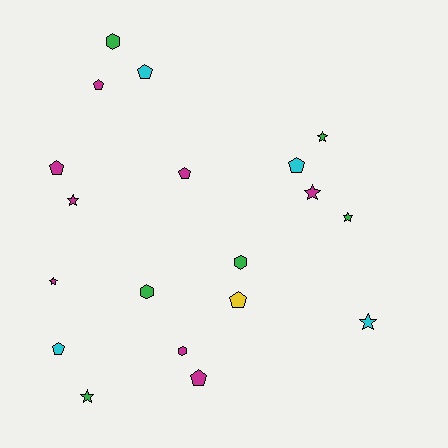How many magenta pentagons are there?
There are 4 magenta pentagons.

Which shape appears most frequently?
Pentagon, with 8 objects.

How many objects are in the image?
There are 19 objects.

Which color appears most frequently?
Magenta, with 8 objects.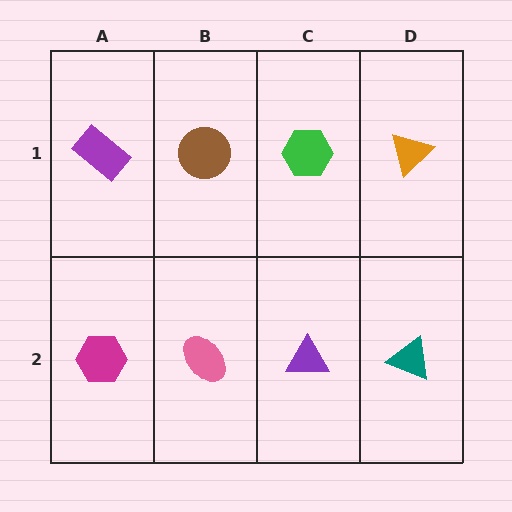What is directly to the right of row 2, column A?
A pink ellipse.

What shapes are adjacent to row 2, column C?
A green hexagon (row 1, column C), a pink ellipse (row 2, column B), a teal triangle (row 2, column D).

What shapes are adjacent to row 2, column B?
A brown circle (row 1, column B), a magenta hexagon (row 2, column A), a purple triangle (row 2, column C).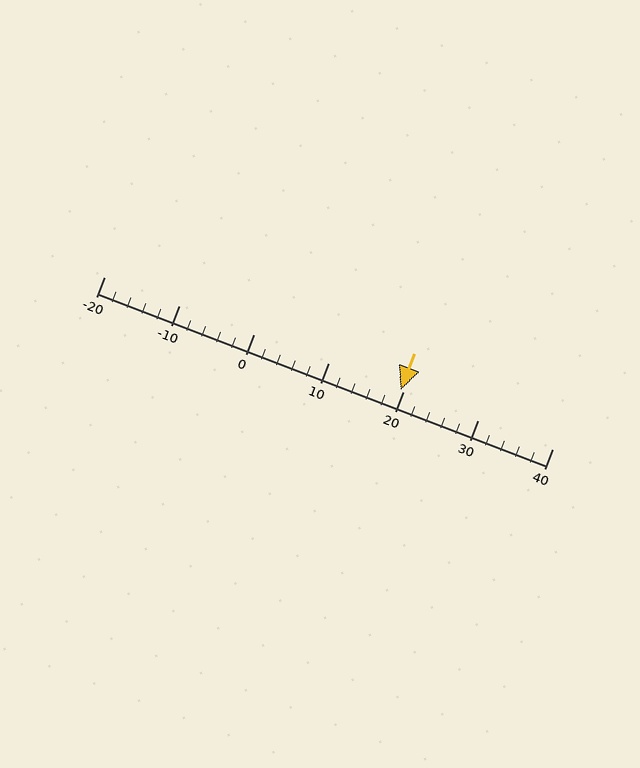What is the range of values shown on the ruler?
The ruler shows values from -20 to 40.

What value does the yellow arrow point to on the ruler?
The yellow arrow points to approximately 20.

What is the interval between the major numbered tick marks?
The major tick marks are spaced 10 units apart.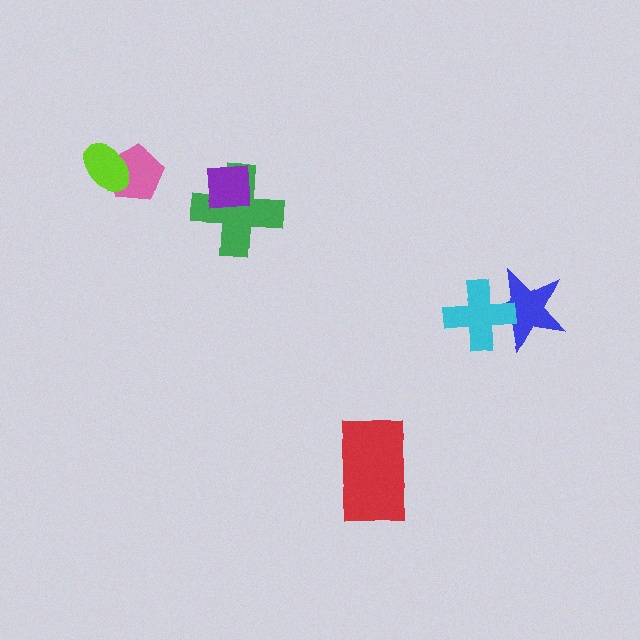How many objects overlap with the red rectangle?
0 objects overlap with the red rectangle.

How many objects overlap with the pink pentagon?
1 object overlaps with the pink pentagon.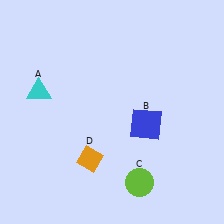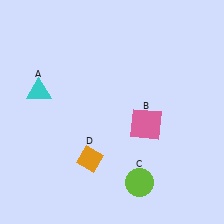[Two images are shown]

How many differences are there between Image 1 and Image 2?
There is 1 difference between the two images.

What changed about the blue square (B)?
In Image 1, B is blue. In Image 2, it changed to pink.